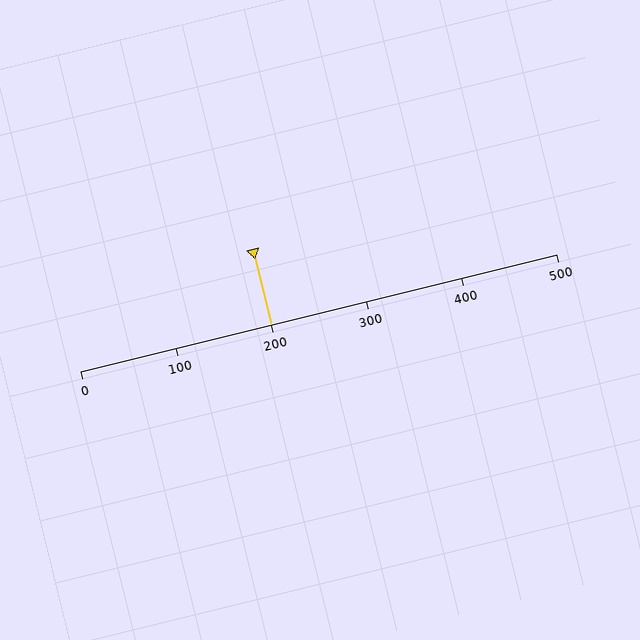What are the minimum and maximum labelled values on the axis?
The axis runs from 0 to 500.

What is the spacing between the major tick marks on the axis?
The major ticks are spaced 100 apart.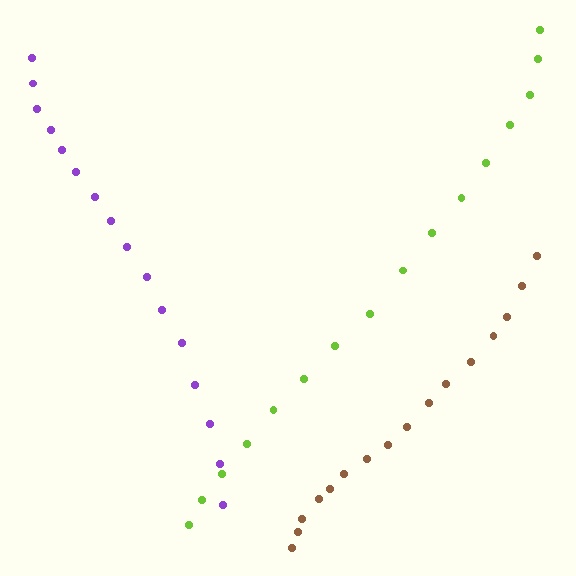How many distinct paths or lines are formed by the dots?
There are 3 distinct paths.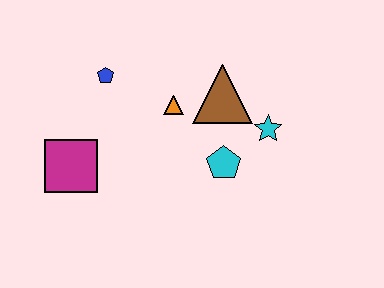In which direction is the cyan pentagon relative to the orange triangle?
The cyan pentagon is below the orange triangle.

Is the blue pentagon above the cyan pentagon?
Yes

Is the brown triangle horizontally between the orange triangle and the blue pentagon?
No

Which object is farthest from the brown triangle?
The magenta square is farthest from the brown triangle.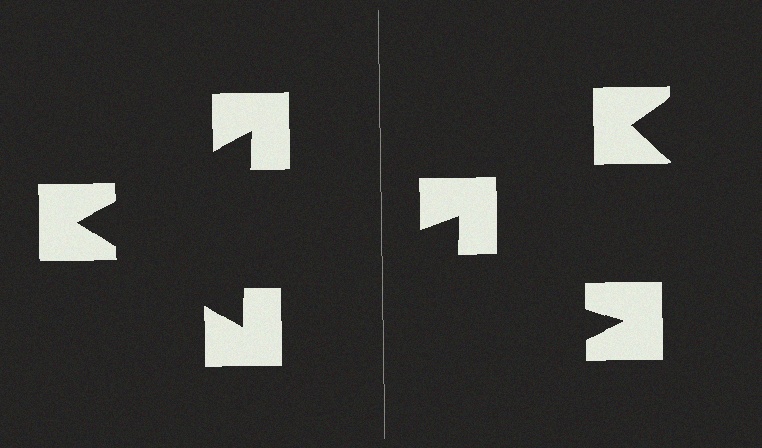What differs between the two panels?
The notched squares are positioned identically on both sides; only the wedge orientations differ. On the left they align to a triangle; on the right they are misaligned.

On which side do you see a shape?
An illusory triangle appears on the left side. On the right side the wedge cuts are rotated, so no coherent shape forms.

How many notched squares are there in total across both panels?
6 — 3 on each side.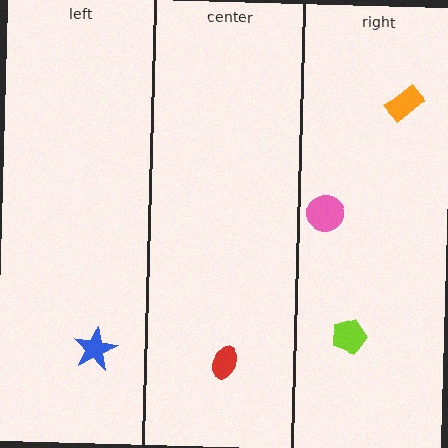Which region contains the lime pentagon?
The right region.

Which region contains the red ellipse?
The center region.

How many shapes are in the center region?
1.